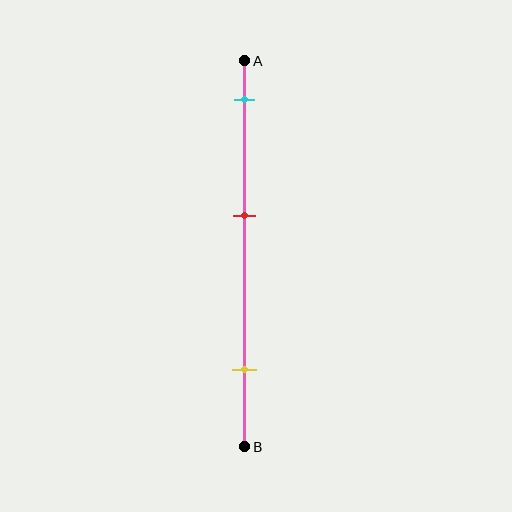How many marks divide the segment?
There are 3 marks dividing the segment.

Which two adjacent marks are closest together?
The cyan and red marks are the closest adjacent pair.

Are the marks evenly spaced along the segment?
Yes, the marks are approximately evenly spaced.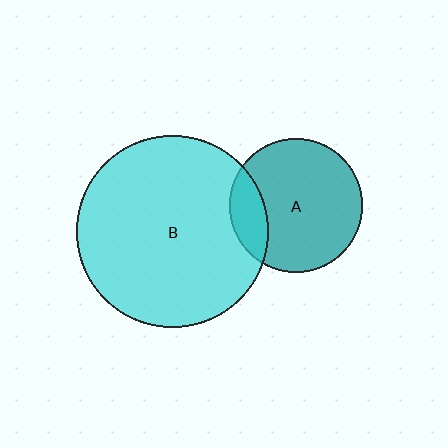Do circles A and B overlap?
Yes.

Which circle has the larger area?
Circle B (cyan).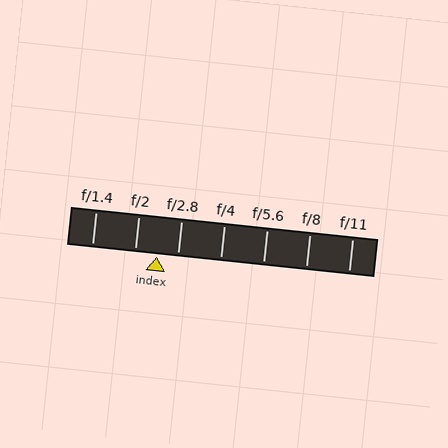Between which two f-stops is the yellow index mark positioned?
The index mark is between f/2 and f/2.8.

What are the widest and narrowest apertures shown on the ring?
The widest aperture shown is f/1.4 and the narrowest is f/11.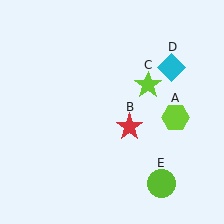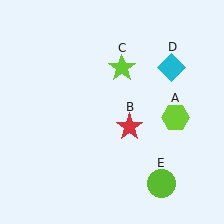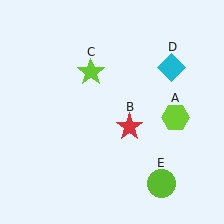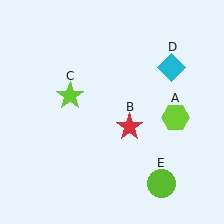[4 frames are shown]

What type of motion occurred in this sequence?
The lime star (object C) rotated counterclockwise around the center of the scene.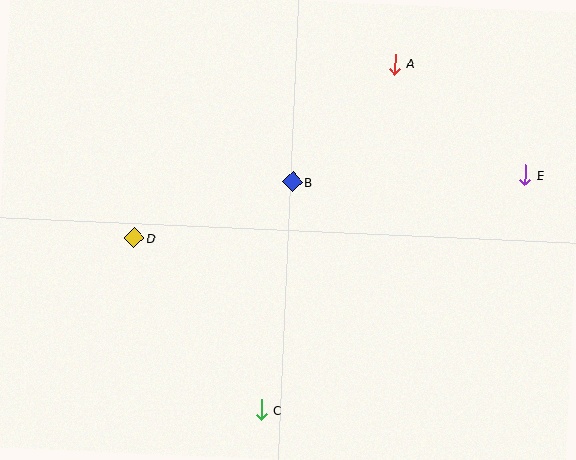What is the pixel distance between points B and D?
The distance between B and D is 168 pixels.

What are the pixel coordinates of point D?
Point D is at (134, 238).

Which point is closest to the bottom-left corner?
Point D is closest to the bottom-left corner.